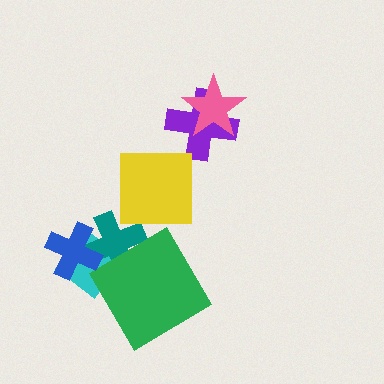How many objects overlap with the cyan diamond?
3 objects overlap with the cyan diamond.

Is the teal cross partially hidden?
Yes, it is partially covered by another shape.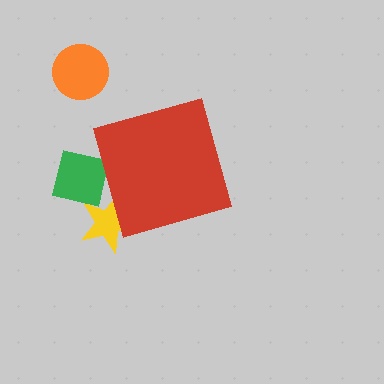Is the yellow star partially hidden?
Yes, the yellow star is partially hidden behind the red diamond.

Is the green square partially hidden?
Yes, the green square is partially hidden behind the red diamond.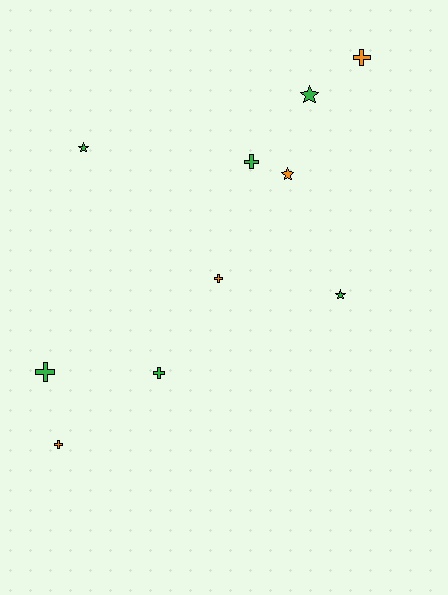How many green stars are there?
There are 3 green stars.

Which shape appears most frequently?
Cross, with 6 objects.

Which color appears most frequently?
Green, with 6 objects.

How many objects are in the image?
There are 10 objects.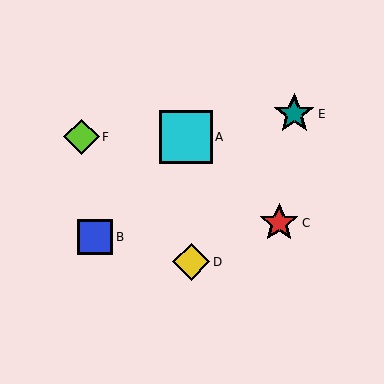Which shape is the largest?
The cyan square (labeled A) is the largest.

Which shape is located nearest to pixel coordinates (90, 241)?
The blue square (labeled B) at (95, 237) is nearest to that location.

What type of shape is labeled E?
Shape E is a teal star.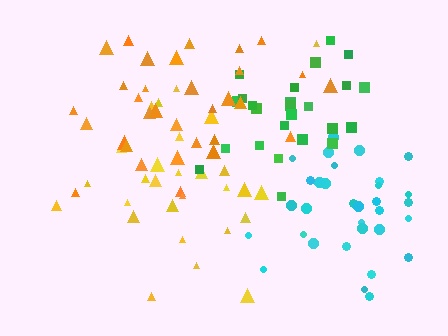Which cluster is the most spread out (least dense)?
Orange.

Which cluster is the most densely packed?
Cyan.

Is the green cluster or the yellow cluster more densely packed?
Green.